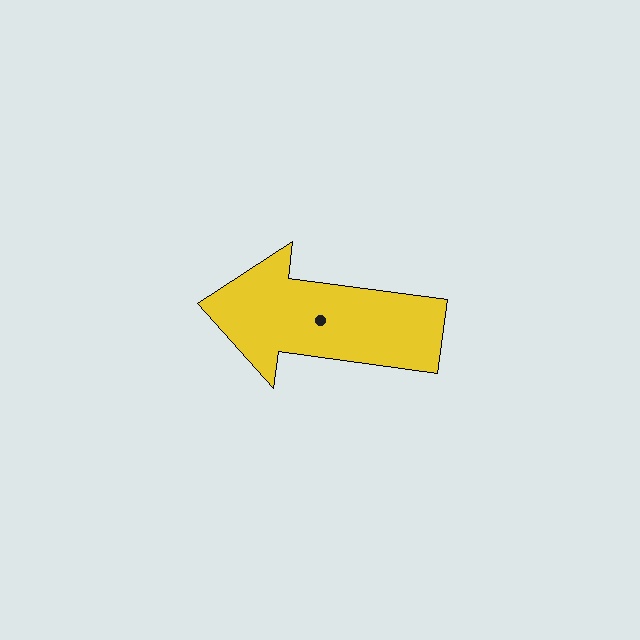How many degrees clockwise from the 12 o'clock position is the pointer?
Approximately 278 degrees.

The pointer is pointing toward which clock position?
Roughly 9 o'clock.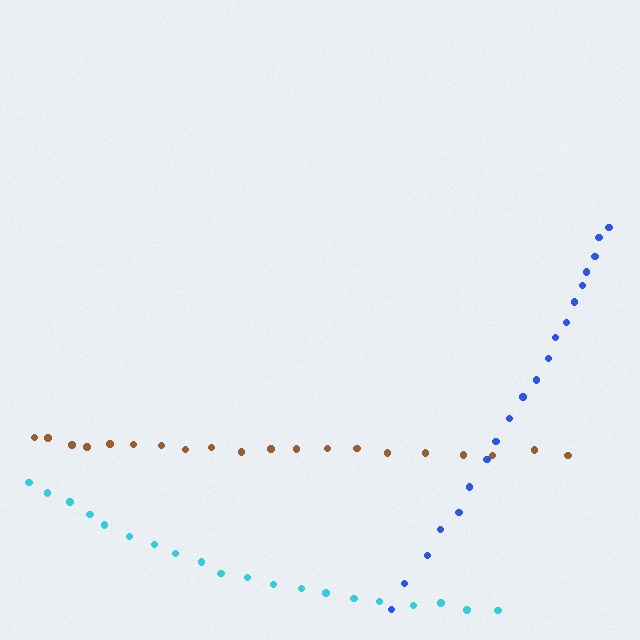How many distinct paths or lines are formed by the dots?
There are 3 distinct paths.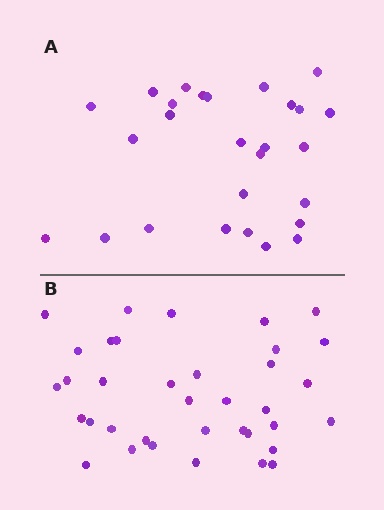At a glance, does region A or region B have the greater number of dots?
Region B (the bottom region) has more dots.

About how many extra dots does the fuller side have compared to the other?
Region B has roughly 8 or so more dots than region A.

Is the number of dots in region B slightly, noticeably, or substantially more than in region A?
Region B has noticeably more, but not dramatically so. The ratio is roughly 1.3 to 1.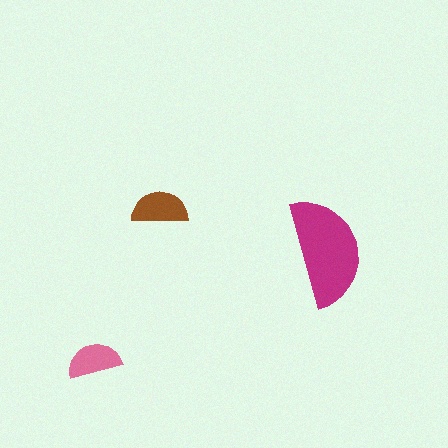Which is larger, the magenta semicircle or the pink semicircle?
The magenta one.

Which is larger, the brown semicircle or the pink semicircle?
The brown one.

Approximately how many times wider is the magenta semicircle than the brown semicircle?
About 2 times wider.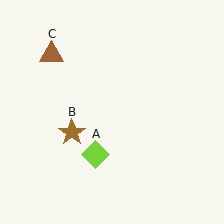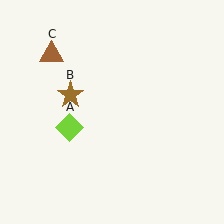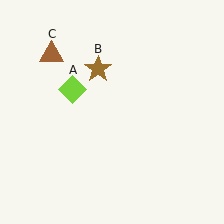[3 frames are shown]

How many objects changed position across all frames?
2 objects changed position: lime diamond (object A), brown star (object B).